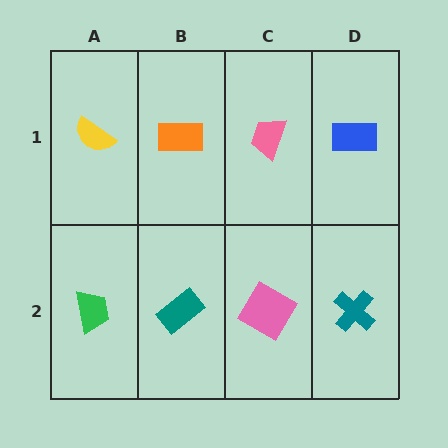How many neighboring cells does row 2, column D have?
2.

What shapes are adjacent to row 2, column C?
A pink trapezoid (row 1, column C), a teal rectangle (row 2, column B), a teal cross (row 2, column D).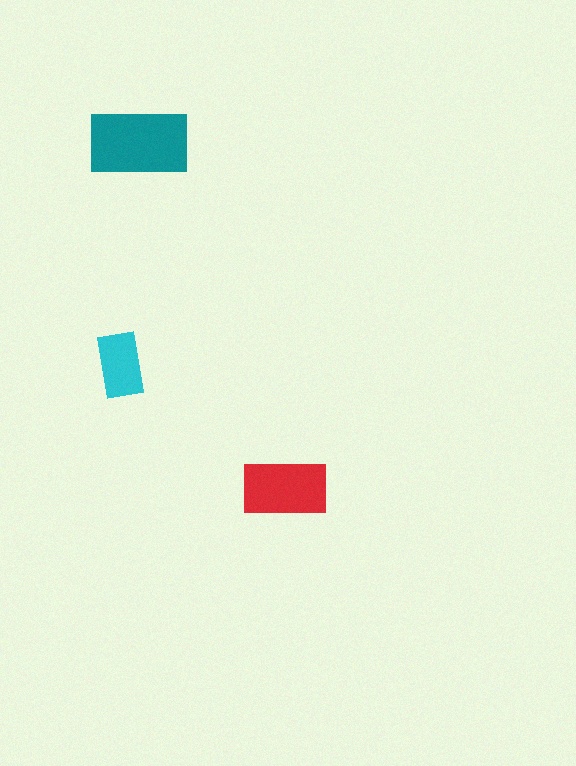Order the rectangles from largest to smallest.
the teal one, the red one, the cyan one.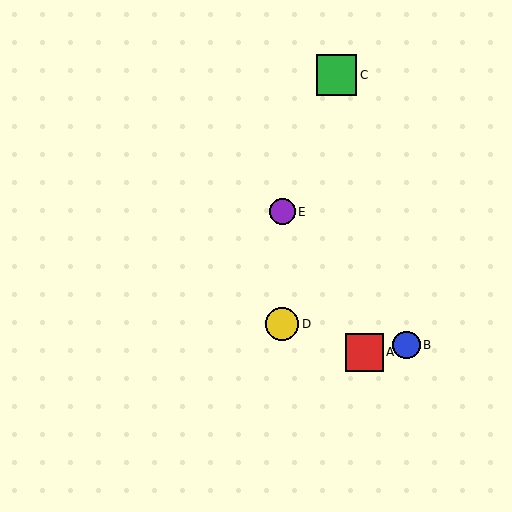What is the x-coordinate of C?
Object C is at x≈336.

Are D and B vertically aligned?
No, D is at x≈282 and B is at x≈407.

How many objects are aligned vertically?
2 objects (D, E) are aligned vertically.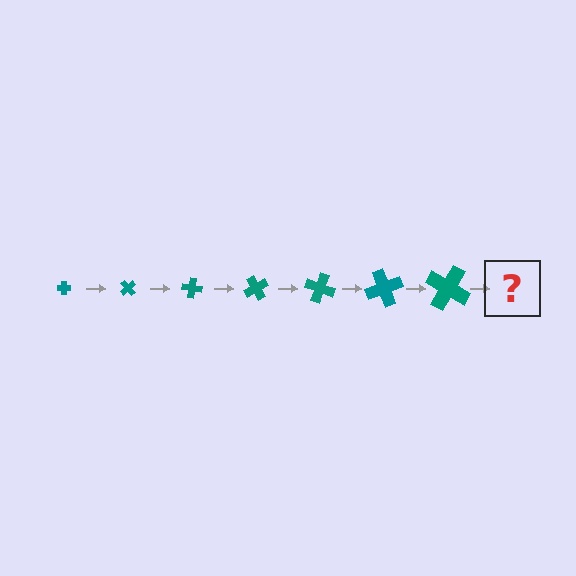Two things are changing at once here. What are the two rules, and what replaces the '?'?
The two rules are that the cross grows larger each step and it rotates 50 degrees each step. The '?' should be a cross, larger than the previous one and rotated 350 degrees from the start.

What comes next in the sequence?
The next element should be a cross, larger than the previous one and rotated 350 degrees from the start.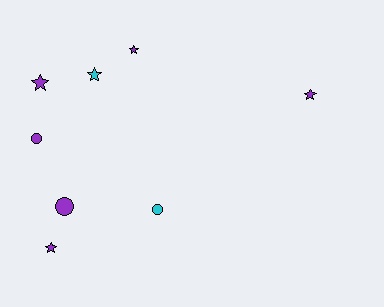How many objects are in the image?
There are 8 objects.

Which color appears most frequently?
Purple, with 6 objects.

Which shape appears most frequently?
Star, with 5 objects.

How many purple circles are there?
There are 2 purple circles.